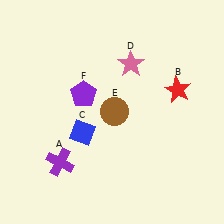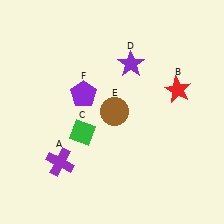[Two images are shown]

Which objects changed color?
C changed from blue to green. D changed from pink to purple.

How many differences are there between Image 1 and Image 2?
There are 2 differences between the two images.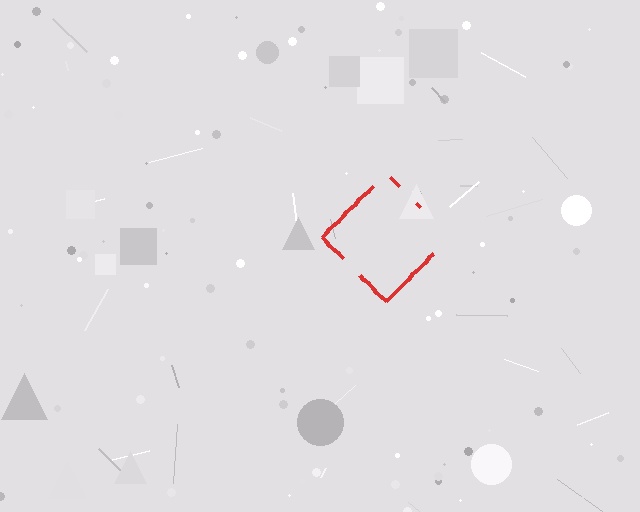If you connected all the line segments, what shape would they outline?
They would outline a diamond.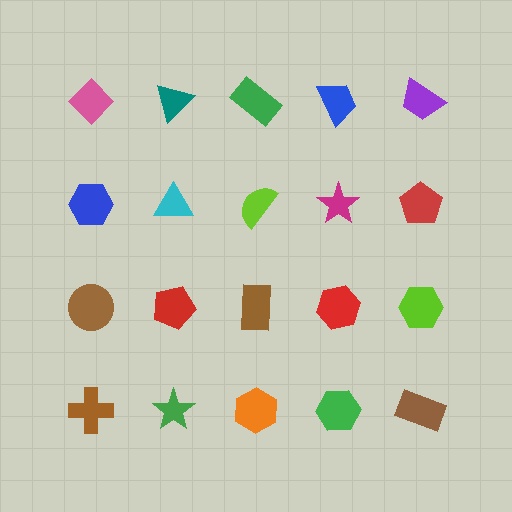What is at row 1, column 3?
A green rectangle.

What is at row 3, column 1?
A brown circle.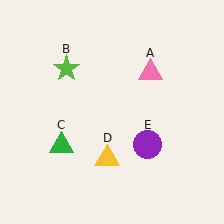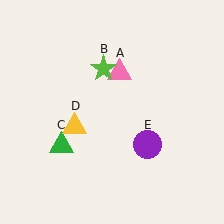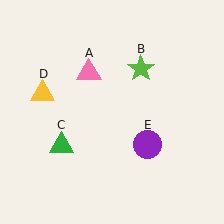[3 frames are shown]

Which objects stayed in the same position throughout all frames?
Green triangle (object C) and purple circle (object E) remained stationary.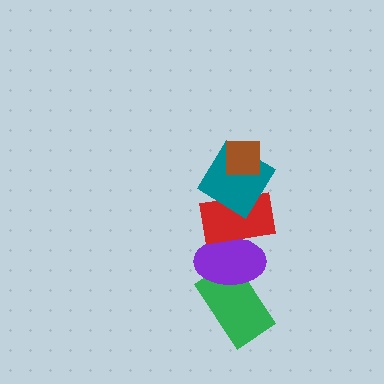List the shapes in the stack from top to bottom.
From top to bottom: the brown square, the teal diamond, the red rectangle, the purple ellipse, the green rectangle.